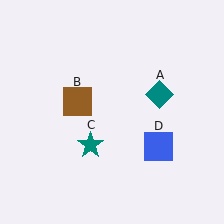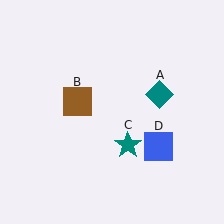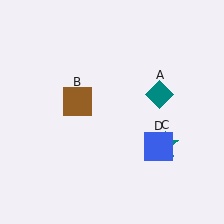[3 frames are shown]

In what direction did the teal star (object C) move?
The teal star (object C) moved right.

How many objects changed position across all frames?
1 object changed position: teal star (object C).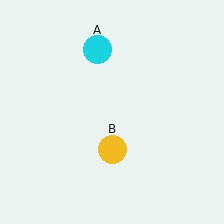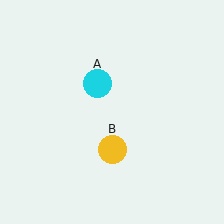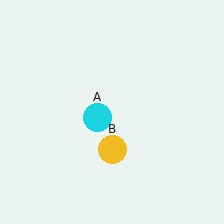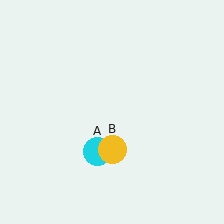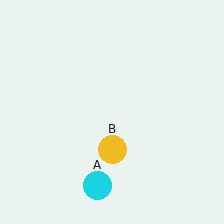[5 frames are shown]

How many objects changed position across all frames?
1 object changed position: cyan circle (object A).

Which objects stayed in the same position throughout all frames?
Yellow circle (object B) remained stationary.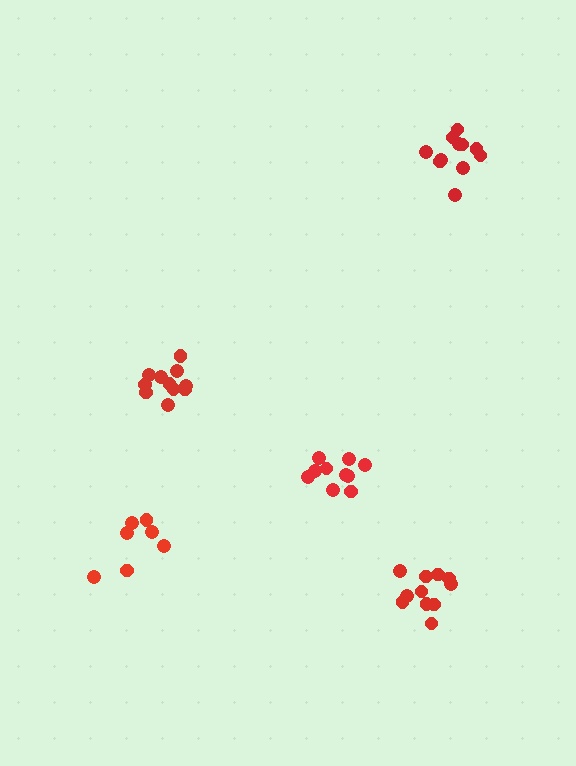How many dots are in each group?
Group 1: 11 dots, Group 2: 11 dots, Group 3: 7 dots, Group 4: 11 dots, Group 5: 10 dots (50 total).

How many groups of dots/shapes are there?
There are 5 groups.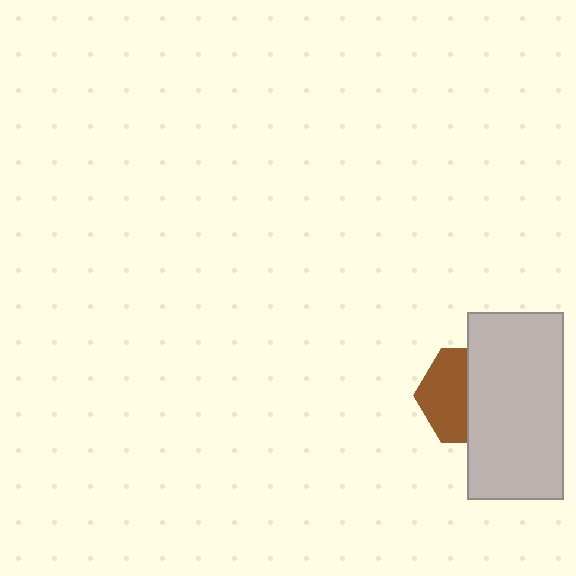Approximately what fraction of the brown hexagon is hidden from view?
Roughly 51% of the brown hexagon is hidden behind the light gray rectangle.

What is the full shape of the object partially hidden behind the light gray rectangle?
The partially hidden object is a brown hexagon.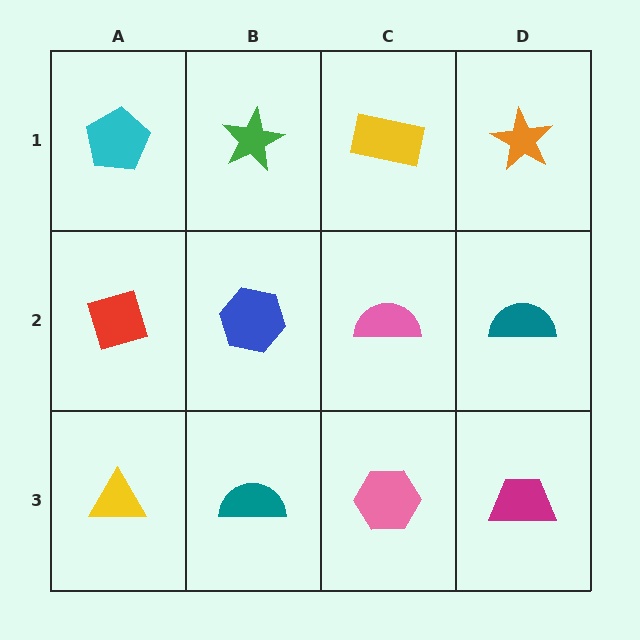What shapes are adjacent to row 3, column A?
A red diamond (row 2, column A), a teal semicircle (row 3, column B).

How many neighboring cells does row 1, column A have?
2.